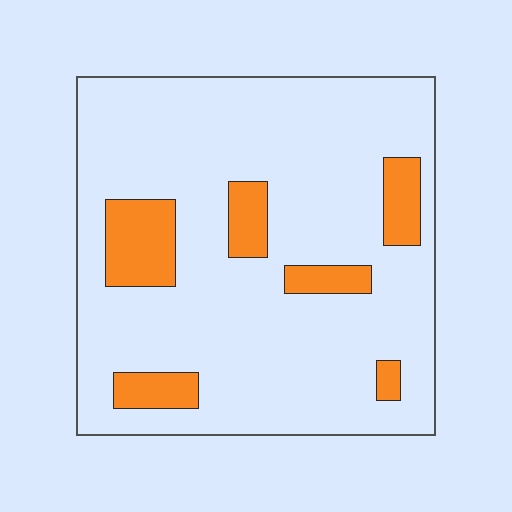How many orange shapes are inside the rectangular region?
6.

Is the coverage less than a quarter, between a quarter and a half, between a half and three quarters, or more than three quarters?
Less than a quarter.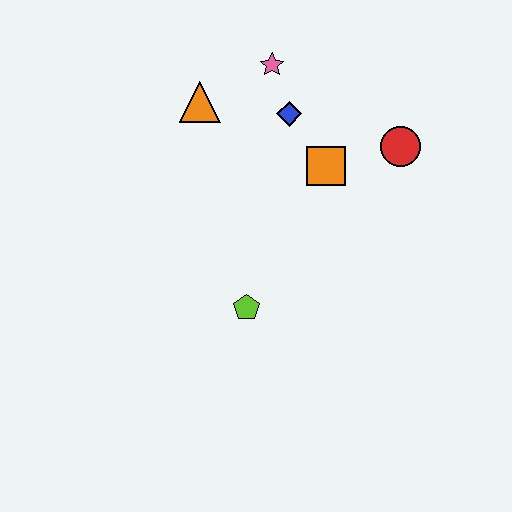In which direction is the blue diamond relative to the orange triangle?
The blue diamond is to the right of the orange triangle.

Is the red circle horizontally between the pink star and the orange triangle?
No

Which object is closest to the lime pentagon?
The orange square is closest to the lime pentagon.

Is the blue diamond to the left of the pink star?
No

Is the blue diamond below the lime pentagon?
No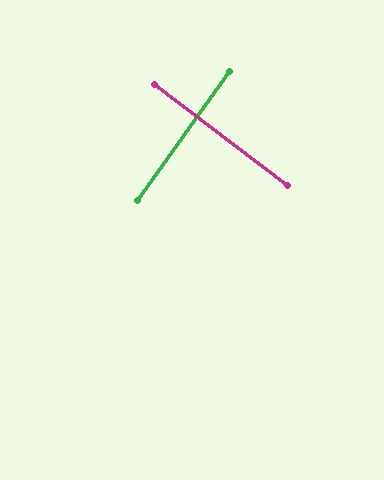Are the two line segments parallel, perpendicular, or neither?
Perpendicular — they meet at approximately 88°.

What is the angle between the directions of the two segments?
Approximately 88 degrees.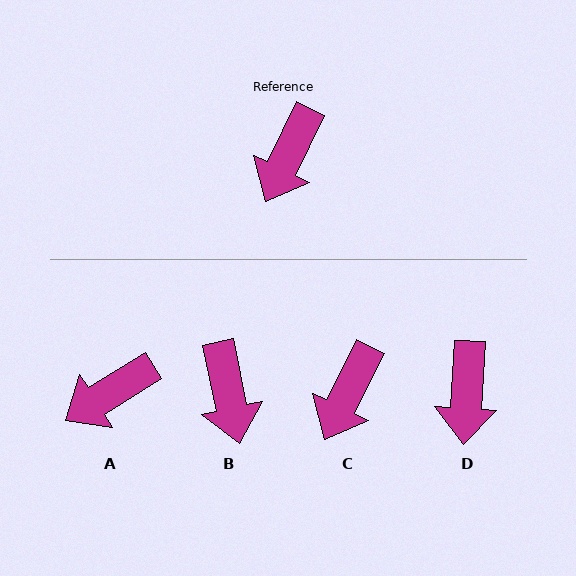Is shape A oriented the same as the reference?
No, it is off by about 32 degrees.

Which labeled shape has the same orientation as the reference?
C.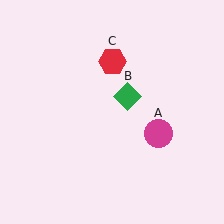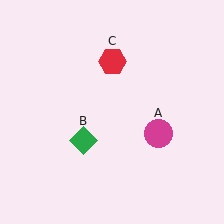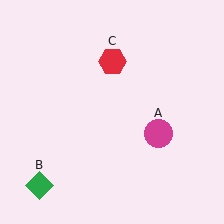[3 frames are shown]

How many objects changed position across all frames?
1 object changed position: green diamond (object B).